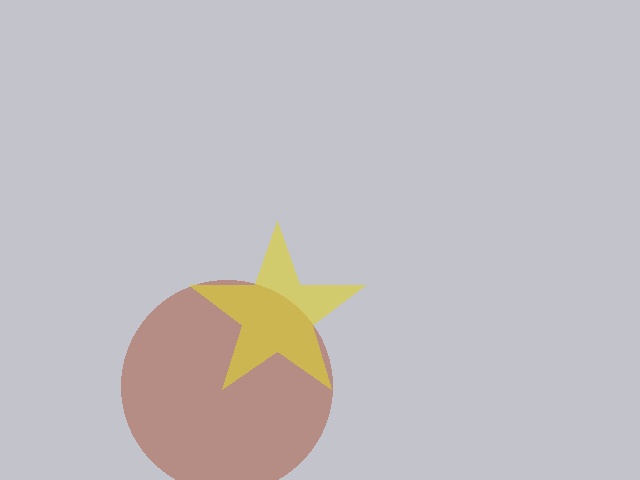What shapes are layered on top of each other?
The layered shapes are: a brown circle, a yellow star.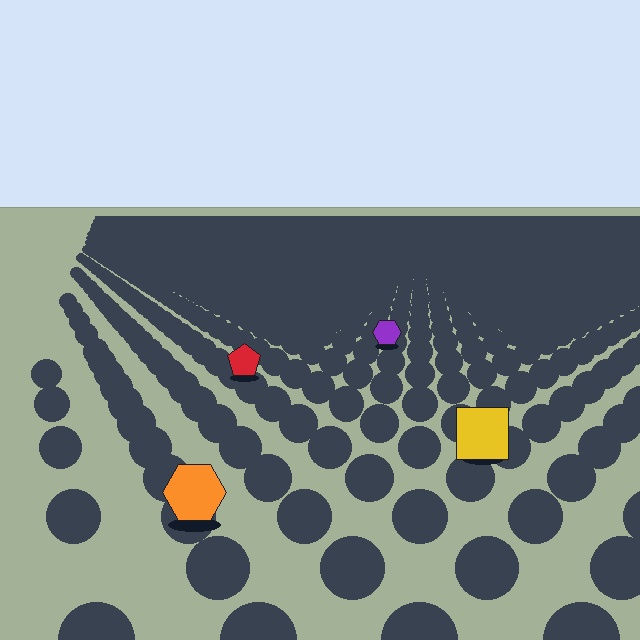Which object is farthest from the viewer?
The purple hexagon is farthest from the viewer. It appears smaller and the ground texture around it is denser.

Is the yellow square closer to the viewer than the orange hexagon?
No. The orange hexagon is closer — you can tell from the texture gradient: the ground texture is coarser near it.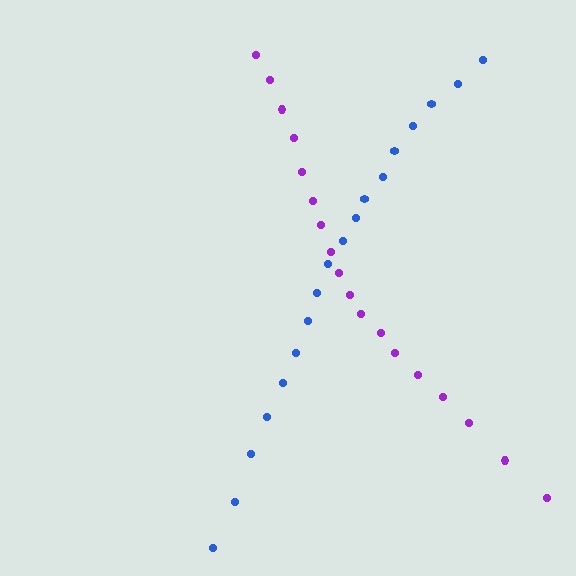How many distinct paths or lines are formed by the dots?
There are 2 distinct paths.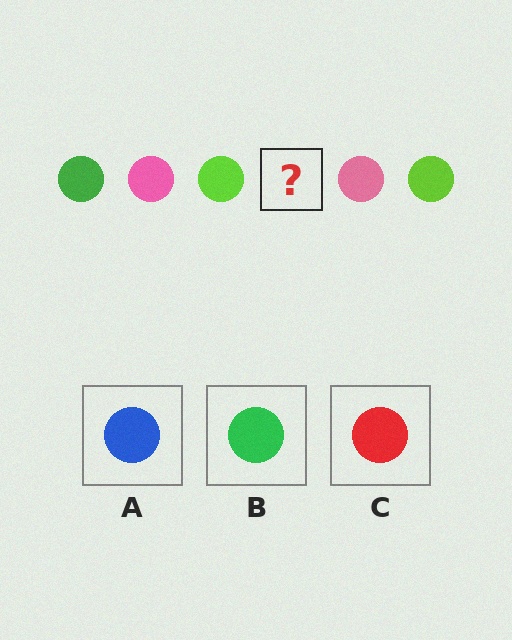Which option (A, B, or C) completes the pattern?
B.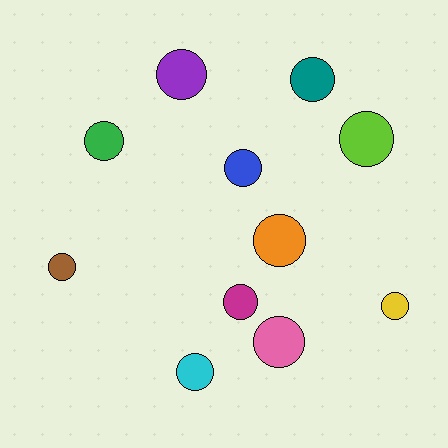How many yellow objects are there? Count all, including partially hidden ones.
There is 1 yellow object.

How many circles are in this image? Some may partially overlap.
There are 11 circles.